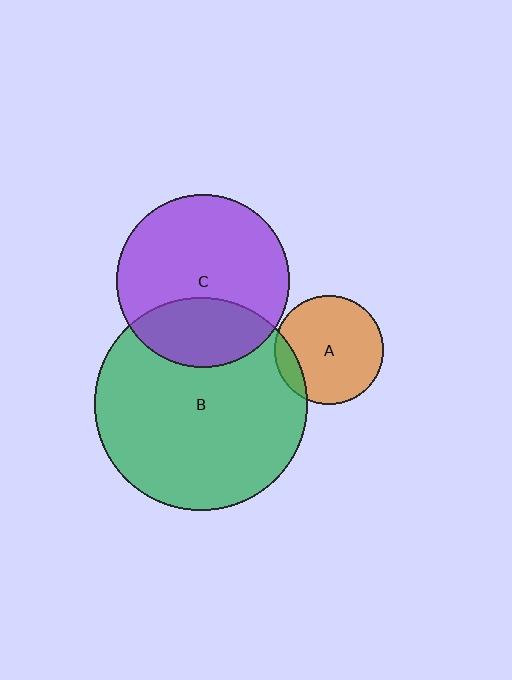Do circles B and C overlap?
Yes.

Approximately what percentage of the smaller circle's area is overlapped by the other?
Approximately 30%.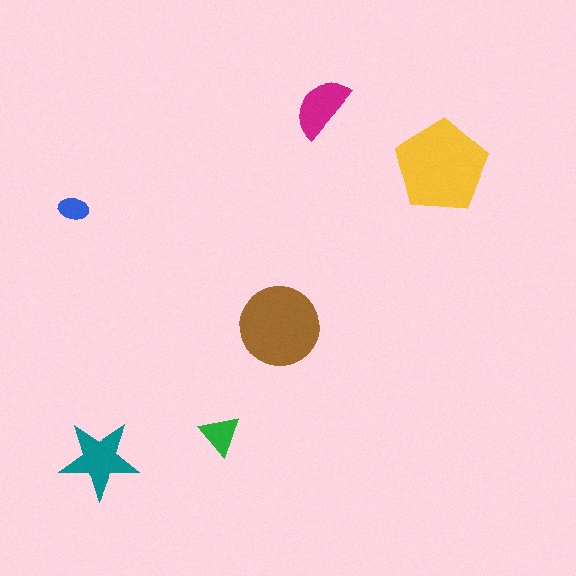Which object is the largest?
The yellow pentagon.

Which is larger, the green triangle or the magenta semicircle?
The magenta semicircle.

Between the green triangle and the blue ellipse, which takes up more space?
The green triangle.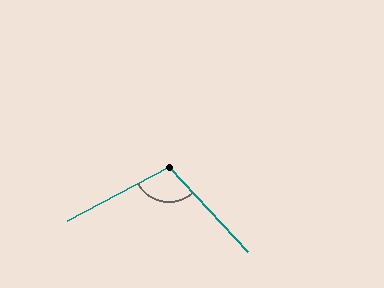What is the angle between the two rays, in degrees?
Approximately 105 degrees.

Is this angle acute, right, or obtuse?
It is obtuse.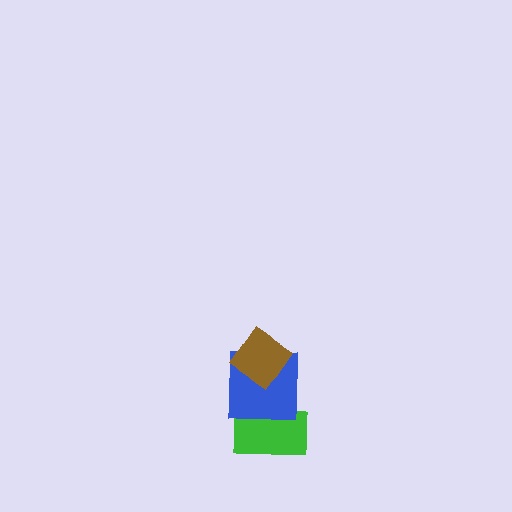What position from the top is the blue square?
The blue square is 2nd from the top.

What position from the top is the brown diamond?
The brown diamond is 1st from the top.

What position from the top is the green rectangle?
The green rectangle is 3rd from the top.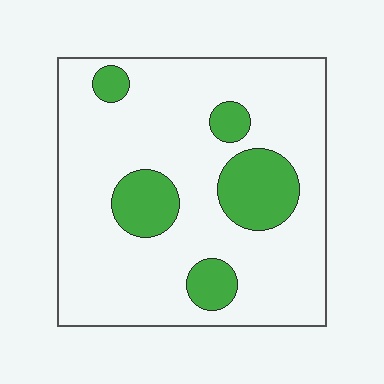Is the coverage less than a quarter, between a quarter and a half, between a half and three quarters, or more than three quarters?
Less than a quarter.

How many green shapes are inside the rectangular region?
5.